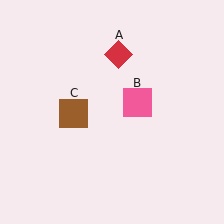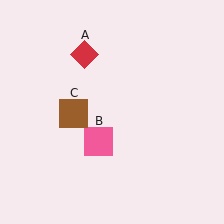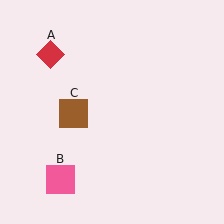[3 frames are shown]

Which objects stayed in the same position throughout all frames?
Brown square (object C) remained stationary.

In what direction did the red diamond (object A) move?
The red diamond (object A) moved left.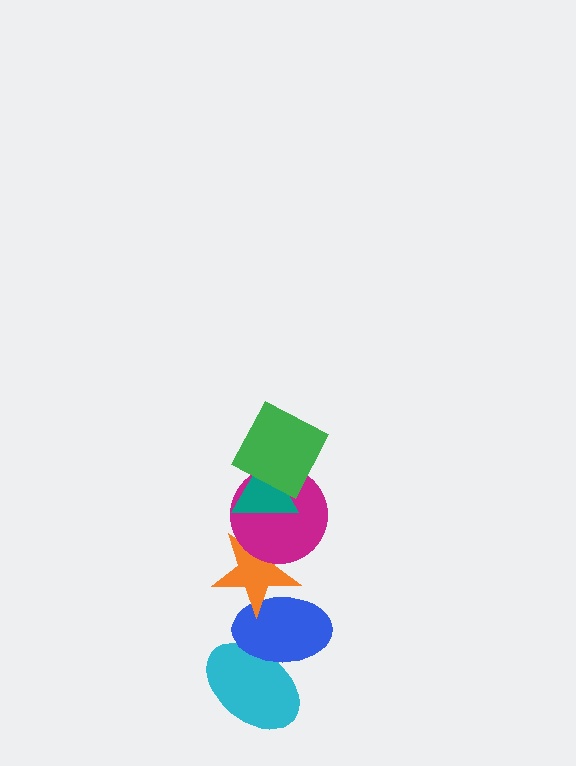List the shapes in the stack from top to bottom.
From top to bottom: the green square, the teal triangle, the magenta circle, the orange star, the blue ellipse, the cyan ellipse.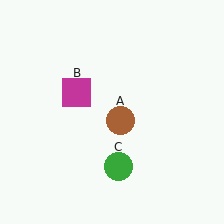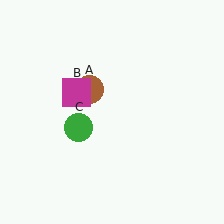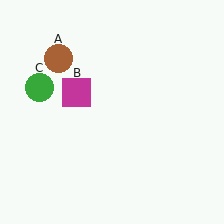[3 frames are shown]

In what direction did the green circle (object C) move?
The green circle (object C) moved up and to the left.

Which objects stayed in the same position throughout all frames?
Magenta square (object B) remained stationary.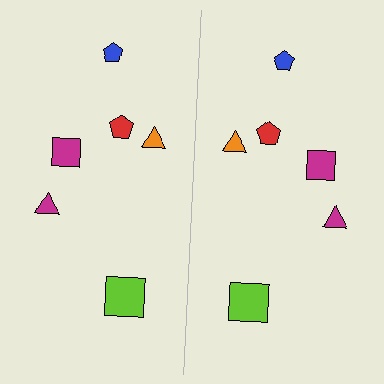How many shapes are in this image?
There are 12 shapes in this image.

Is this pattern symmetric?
Yes, this pattern has bilateral (reflection) symmetry.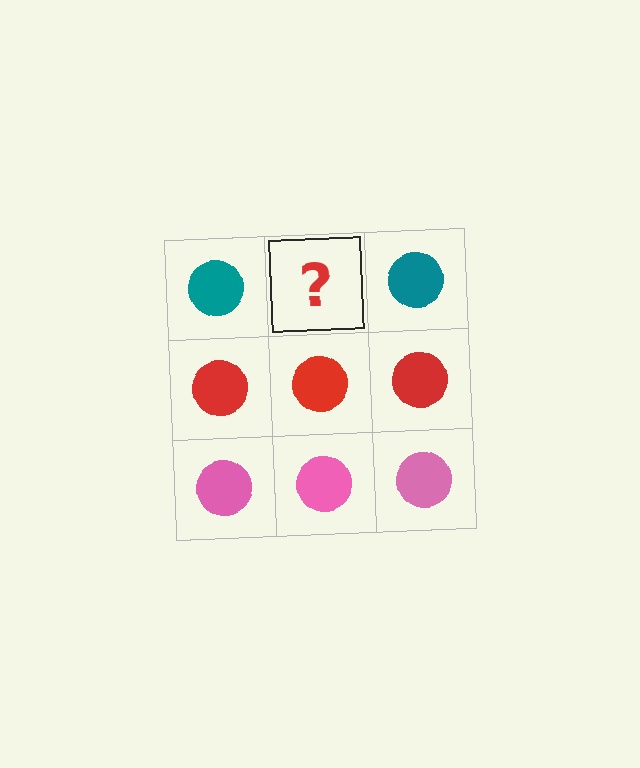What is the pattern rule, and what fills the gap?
The rule is that each row has a consistent color. The gap should be filled with a teal circle.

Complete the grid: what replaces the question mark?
The question mark should be replaced with a teal circle.